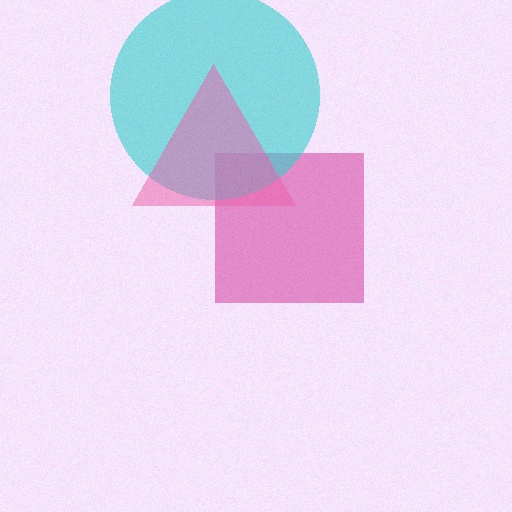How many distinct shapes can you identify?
There are 3 distinct shapes: a magenta square, a cyan circle, a pink triangle.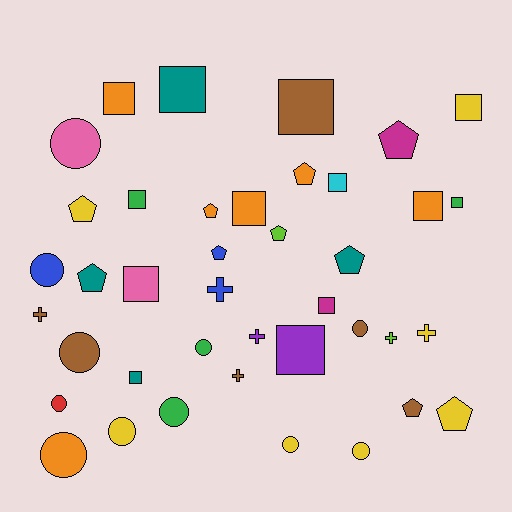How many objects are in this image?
There are 40 objects.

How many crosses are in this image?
There are 6 crosses.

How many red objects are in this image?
There is 1 red object.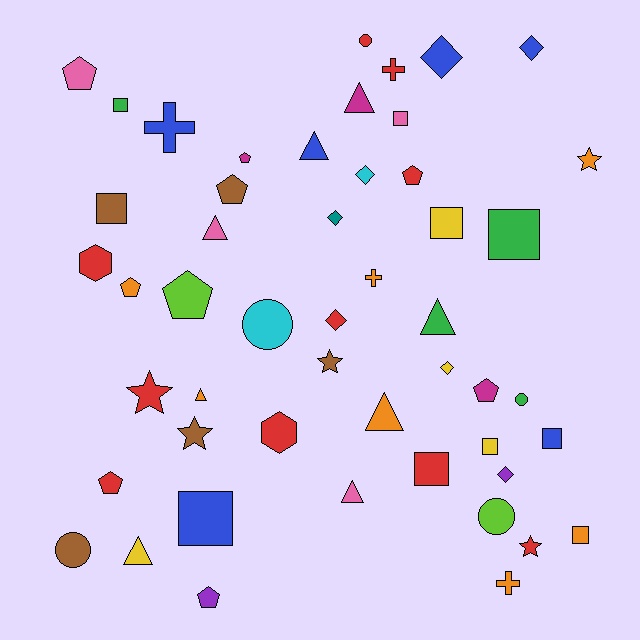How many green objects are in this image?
There are 4 green objects.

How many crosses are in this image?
There are 4 crosses.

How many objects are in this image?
There are 50 objects.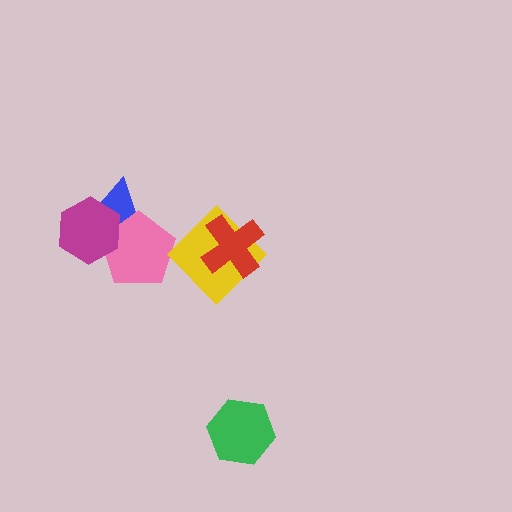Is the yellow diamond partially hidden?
Yes, it is partially covered by another shape.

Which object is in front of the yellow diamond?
The red cross is in front of the yellow diamond.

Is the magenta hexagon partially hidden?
No, no other shape covers it.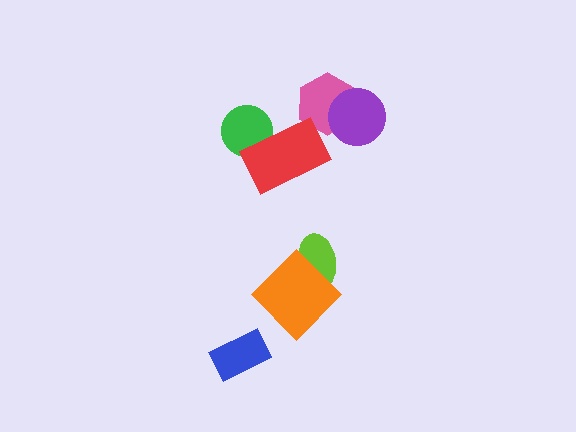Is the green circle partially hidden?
Yes, it is partially covered by another shape.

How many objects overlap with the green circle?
1 object overlaps with the green circle.